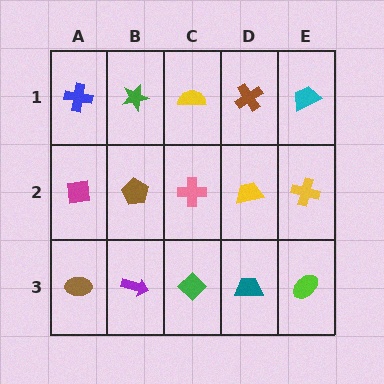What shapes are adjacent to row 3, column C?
A pink cross (row 2, column C), a purple arrow (row 3, column B), a teal trapezoid (row 3, column D).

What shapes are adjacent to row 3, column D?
A yellow trapezoid (row 2, column D), a green diamond (row 3, column C), a lime ellipse (row 3, column E).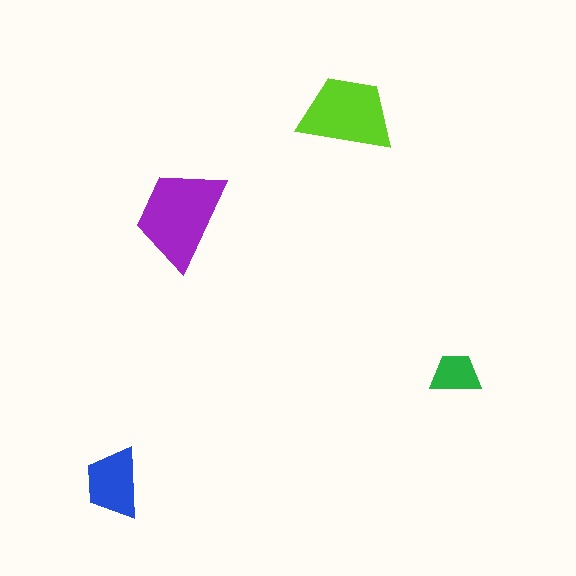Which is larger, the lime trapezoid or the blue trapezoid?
The lime one.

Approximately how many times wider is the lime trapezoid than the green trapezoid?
About 2 times wider.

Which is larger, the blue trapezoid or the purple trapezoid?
The purple one.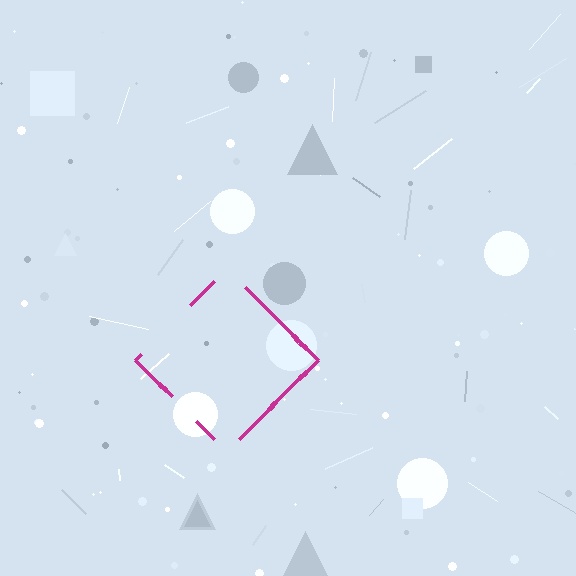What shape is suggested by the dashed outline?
The dashed outline suggests a diamond.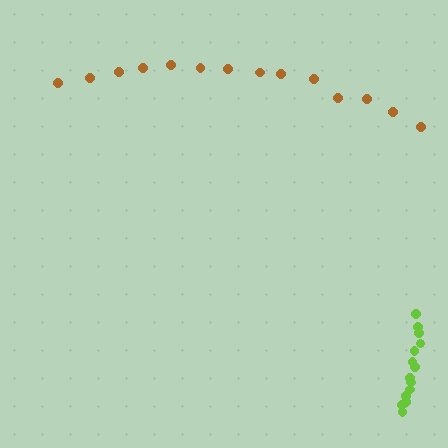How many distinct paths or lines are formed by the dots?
There are 2 distinct paths.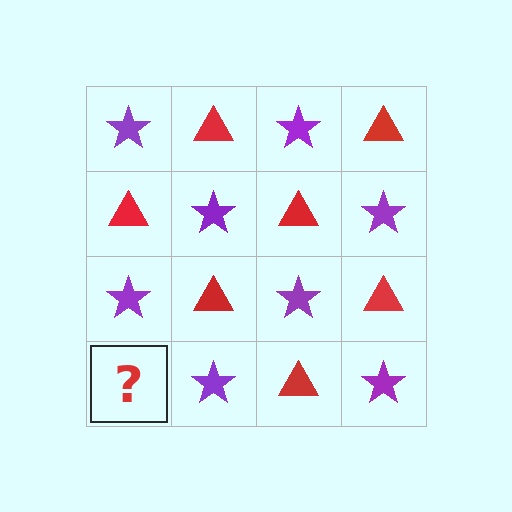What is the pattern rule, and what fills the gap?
The rule is that it alternates purple star and red triangle in a checkerboard pattern. The gap should be filled with a red triangle.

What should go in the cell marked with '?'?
The missing cell should contain a red triangle.